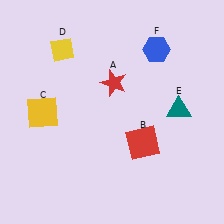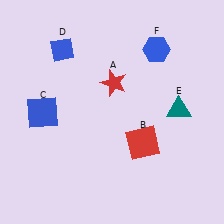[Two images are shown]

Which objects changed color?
C changed from yellow to blue. D changed from yellow to blue.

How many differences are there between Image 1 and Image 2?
There are 2 differences between the two images.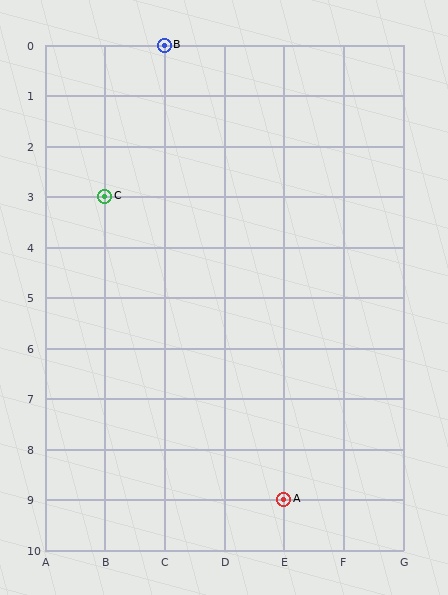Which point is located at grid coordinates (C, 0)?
Point B is at (C, 0).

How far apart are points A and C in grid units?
Points A and C are 3 columns and 6 rows apart (about 6.7 grid units diagonally).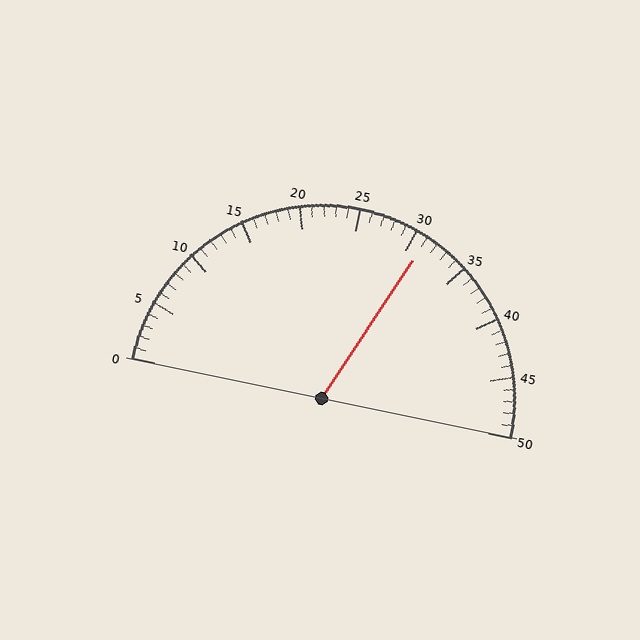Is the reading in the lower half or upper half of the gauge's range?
The reading is in the upper half of the range (0 to 50).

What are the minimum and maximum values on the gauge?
The gauge ranges from 0 to 50.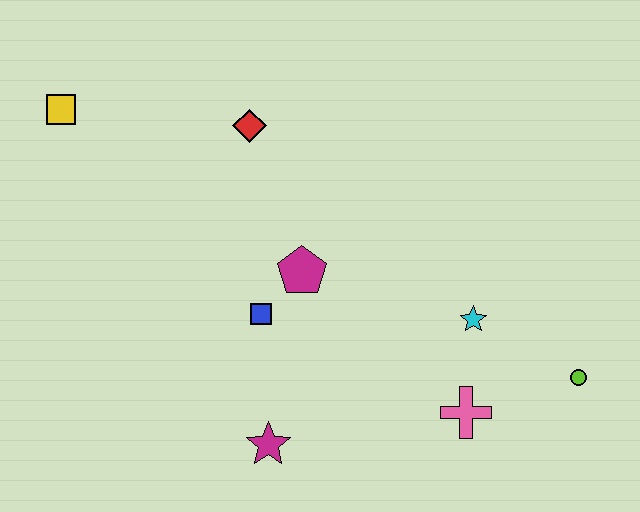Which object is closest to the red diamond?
The magenta pentagon is closest to the red diamond.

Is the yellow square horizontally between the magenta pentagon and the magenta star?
No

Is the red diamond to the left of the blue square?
Yes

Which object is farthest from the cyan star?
The yellow square is farthest from the cyan star.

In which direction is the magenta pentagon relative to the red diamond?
The magenta pentagon is below the red diamond.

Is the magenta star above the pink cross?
No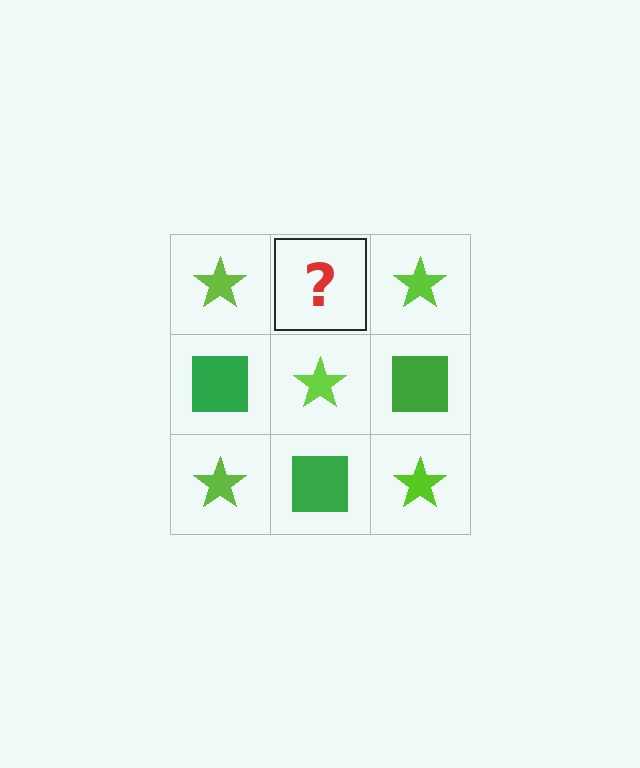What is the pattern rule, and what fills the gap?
The rule is that it alternates lime star and green square in a checkerboard pattern. The gap should be filled with a green square.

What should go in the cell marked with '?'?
The missing cell should contain a green square.